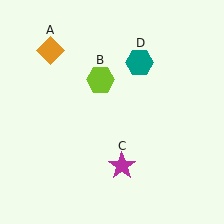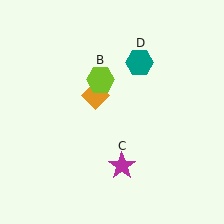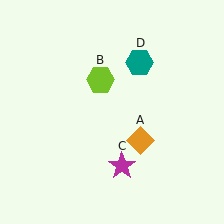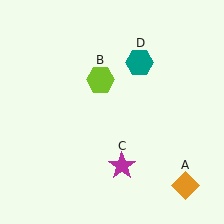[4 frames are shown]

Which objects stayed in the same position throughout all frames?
Lime hexagon (object B) and magenta star (object C) and teal hexagon (object D) remained stationary.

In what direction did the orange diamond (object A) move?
The orange diamond (object A) moved down and to the right.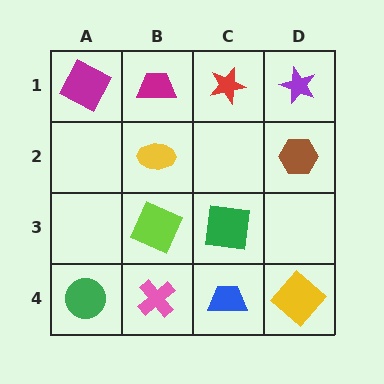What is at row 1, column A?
A magenta square.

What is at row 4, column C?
A blue trapezoid.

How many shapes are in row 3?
2 shapes.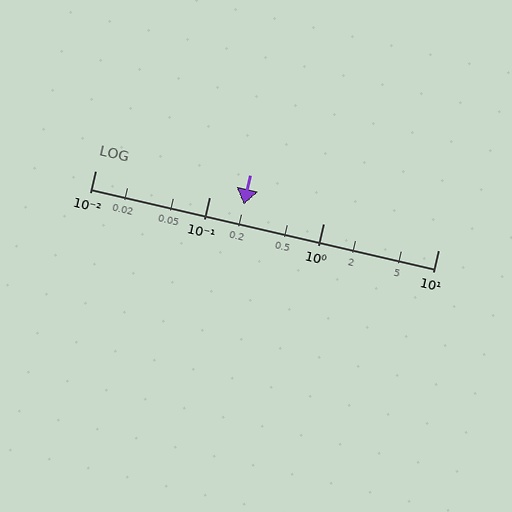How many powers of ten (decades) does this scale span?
The scale spans 3 decades, from 0.01 to 10.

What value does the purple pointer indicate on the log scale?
The pointer indicates approximately 0.2.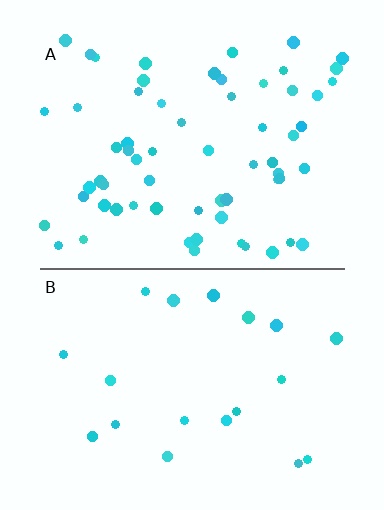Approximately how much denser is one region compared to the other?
Approximately 3.2× — region A over region B.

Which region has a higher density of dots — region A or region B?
A (the top).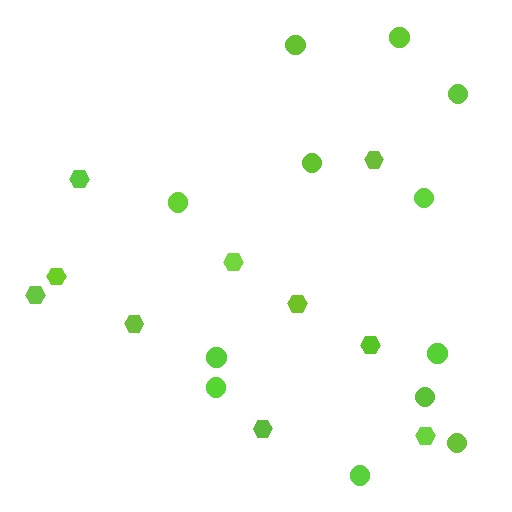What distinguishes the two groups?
There are 2 groups: one group of circles (12) and one group of hexagons (10).